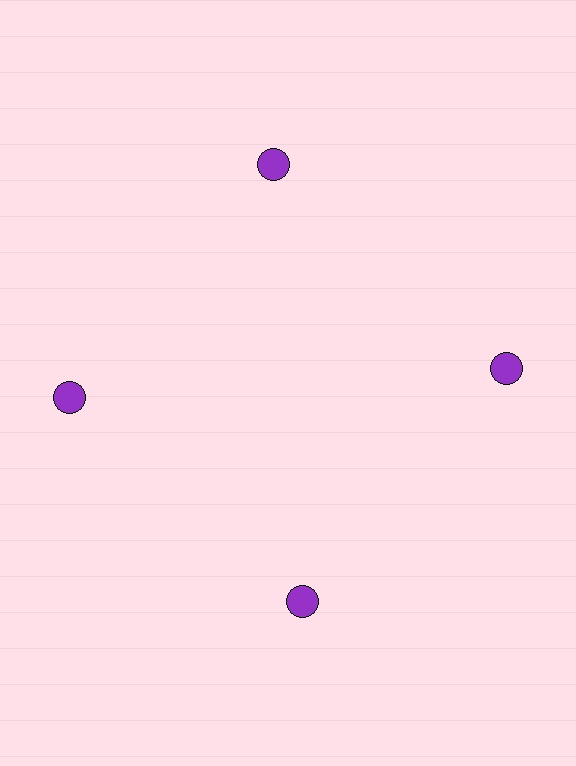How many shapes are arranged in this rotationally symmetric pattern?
There are 4 shapes, arranged in 4 groups of 1.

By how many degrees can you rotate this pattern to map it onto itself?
The pattern maps onto itself every 90 degrees of rotation.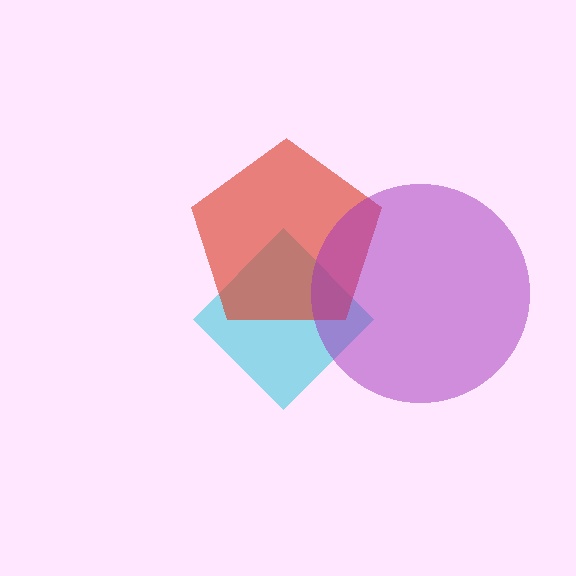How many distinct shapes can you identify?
There are 3 distinct shapes: a cyan diamond, a red pentagon, a purple circle.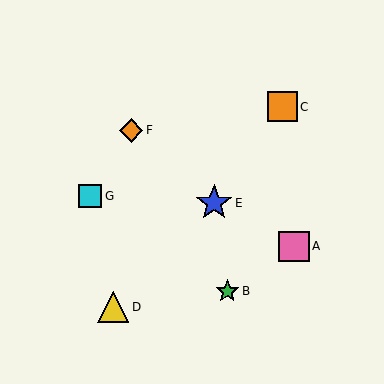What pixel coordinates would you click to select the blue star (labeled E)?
Click at (214, 203) to select the blue star E.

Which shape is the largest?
The blue star (labeled E) is the largest.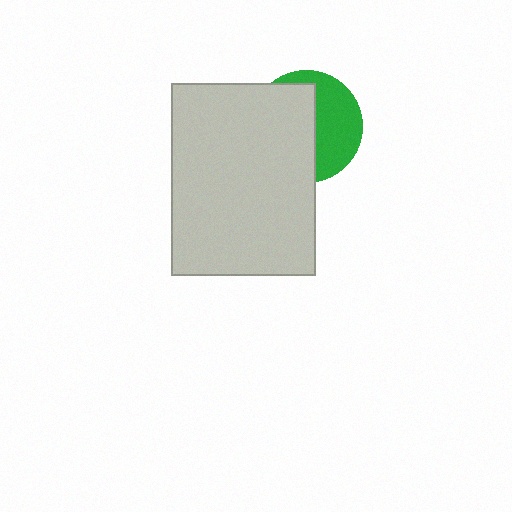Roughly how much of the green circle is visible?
A small part of it is visible (roughly 44%).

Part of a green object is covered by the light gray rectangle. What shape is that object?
It is a circle.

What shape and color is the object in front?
The object in front is a light gray rectangle.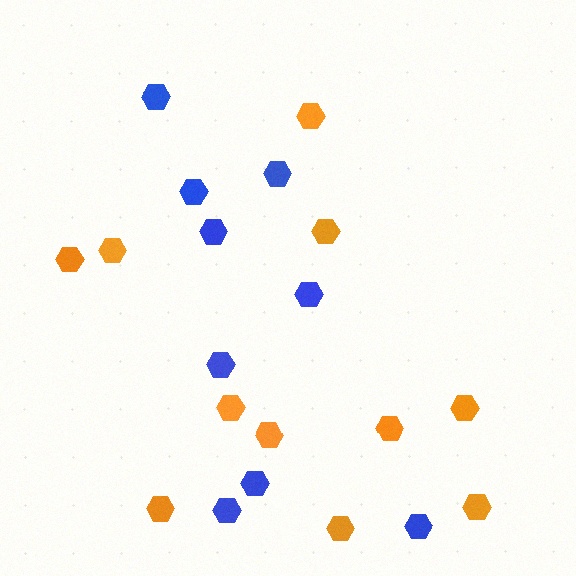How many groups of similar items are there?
There are 2 groups: one group of blue hexagons (9) and one group of orange hexagons (11).